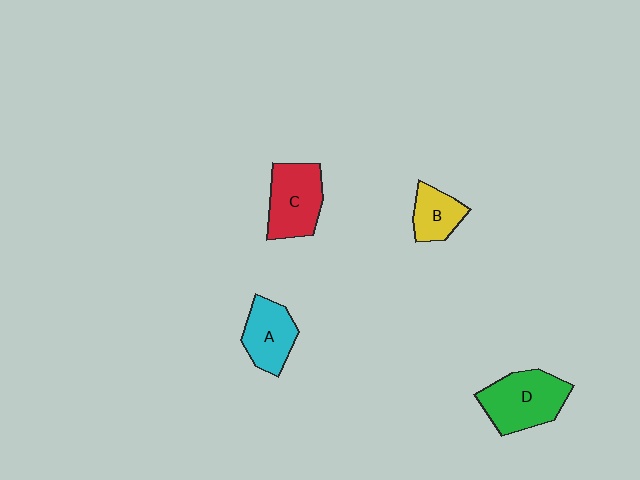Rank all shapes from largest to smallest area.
From largest to smallest: D (green), C (red), A (cyan), B (yellow).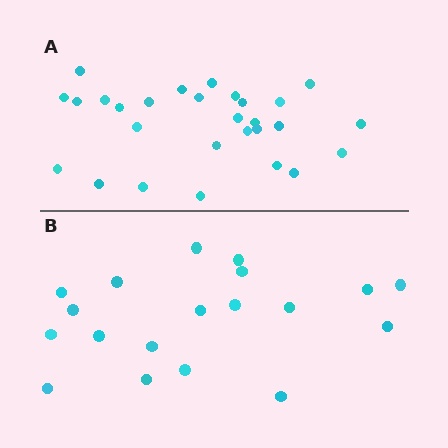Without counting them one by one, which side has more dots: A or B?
Region A (the top region) has more dots.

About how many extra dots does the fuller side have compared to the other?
Region A has roughly 8 or so more dots than region B.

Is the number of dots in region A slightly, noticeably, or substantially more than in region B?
Region A has substantially more. The ratio is roughly 1.5 to 1.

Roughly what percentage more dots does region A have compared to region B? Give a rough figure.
About 45% more.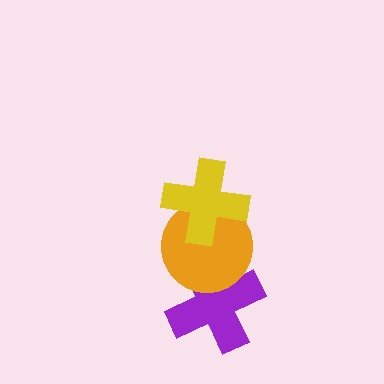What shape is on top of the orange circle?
The yellow cross is on top of the orange circle.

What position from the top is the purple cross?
The purple cross is 3rd from the top.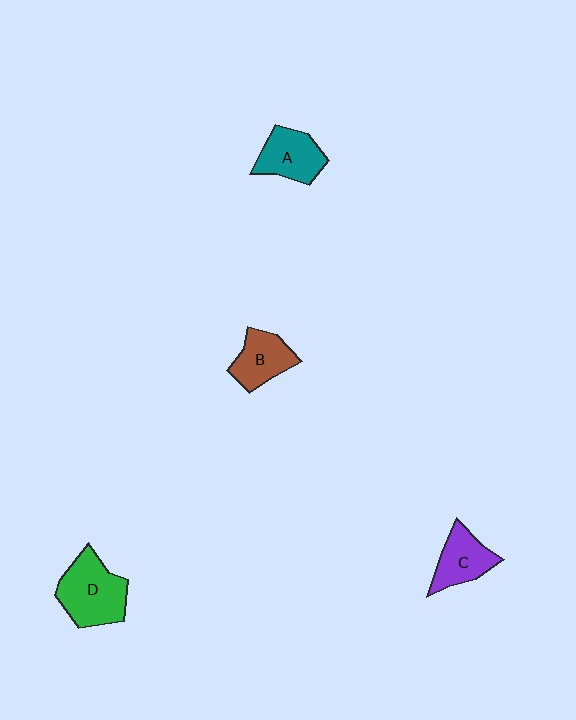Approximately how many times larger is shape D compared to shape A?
Approximately 1.4 times.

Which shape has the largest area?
Shape D (green).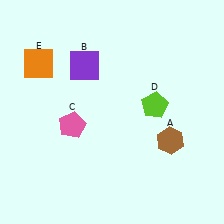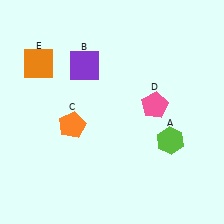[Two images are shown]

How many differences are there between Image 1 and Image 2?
There are 3 differences between the two images.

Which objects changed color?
A changed from brown to lime. C changed from pink to orange. D changed from lime to pink.